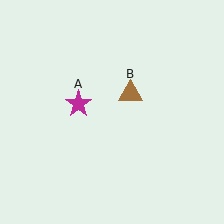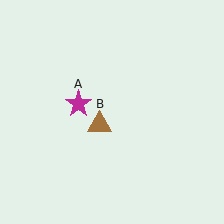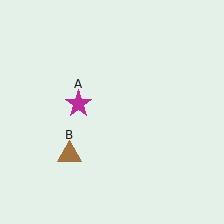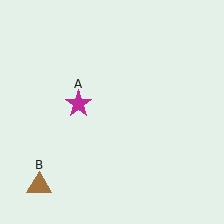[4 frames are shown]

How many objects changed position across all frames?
1 object changed position: brown triangle (object B).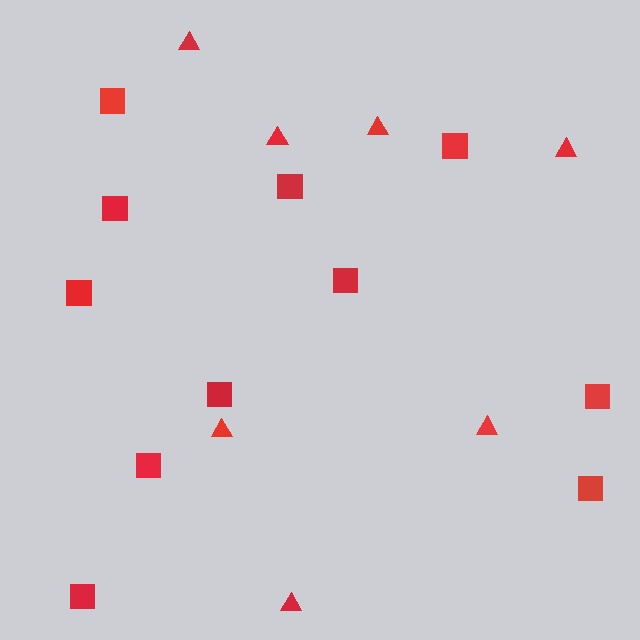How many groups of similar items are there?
There are 2 groups: one group of triangles (7) and one group of squares (11).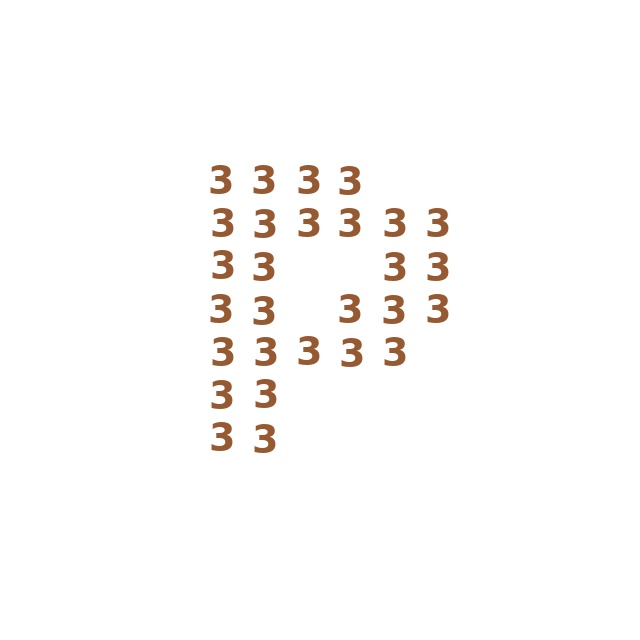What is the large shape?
The large shape is the letter P.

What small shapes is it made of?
It is made of small digit 3's.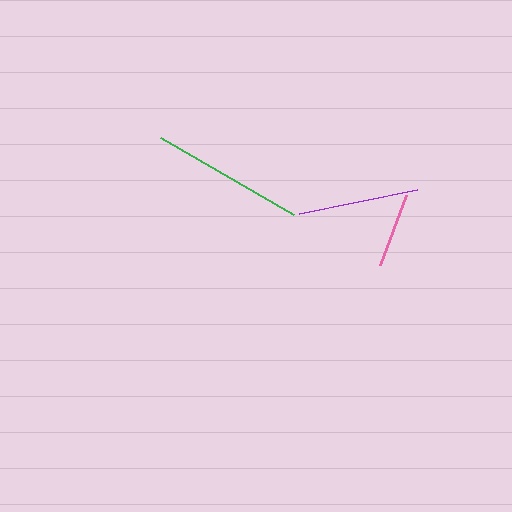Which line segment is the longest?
The green line is the longest at approximately 154 pixels.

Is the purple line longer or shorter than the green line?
The green line is longer than the purple line.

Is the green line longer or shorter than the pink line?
The green line is longer than the pink line.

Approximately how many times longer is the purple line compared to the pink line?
The purple line is approximately 1.6 times the length of the pink line.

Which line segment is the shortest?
The pink line is the shortest at approximately 75 pixels.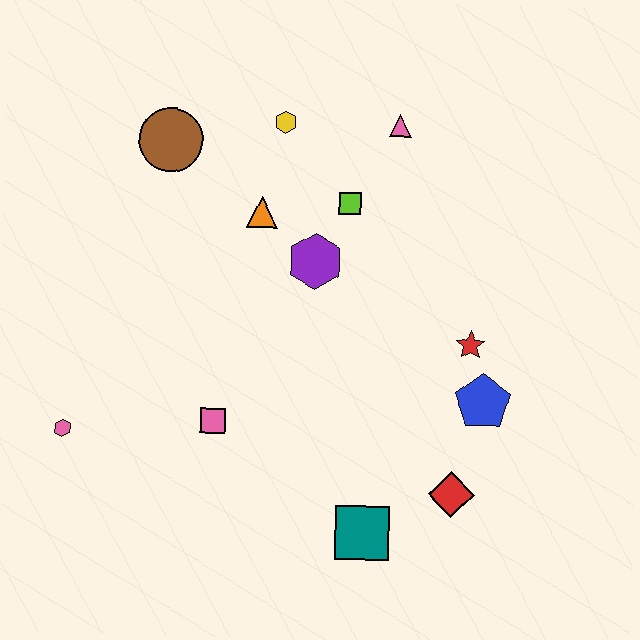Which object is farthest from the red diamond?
The brown circle is farthest from the red diamond.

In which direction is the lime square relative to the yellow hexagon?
The lime square is below the yellow hexagon.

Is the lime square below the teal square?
No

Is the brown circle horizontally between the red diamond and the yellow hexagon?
No